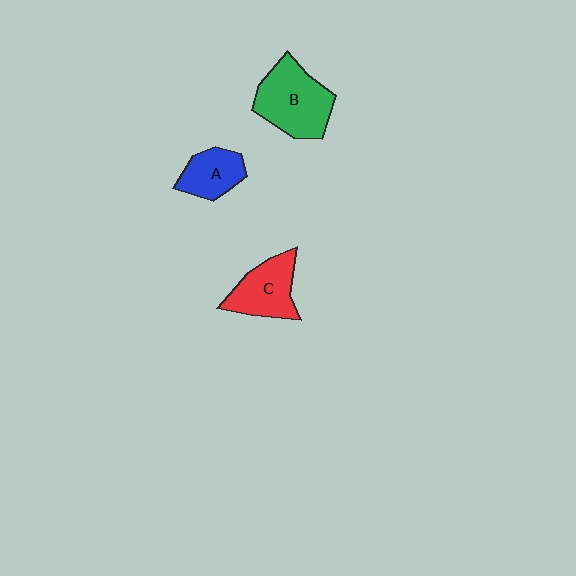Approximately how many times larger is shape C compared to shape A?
Approximately 1.3 times.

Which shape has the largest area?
Shape B (green).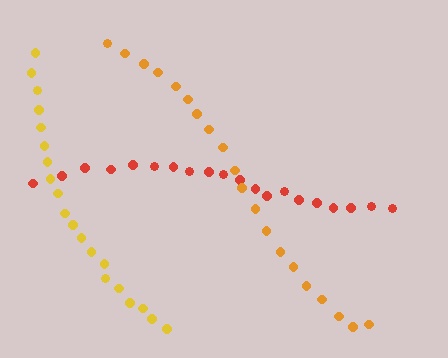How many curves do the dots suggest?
There are 3 distinct paths.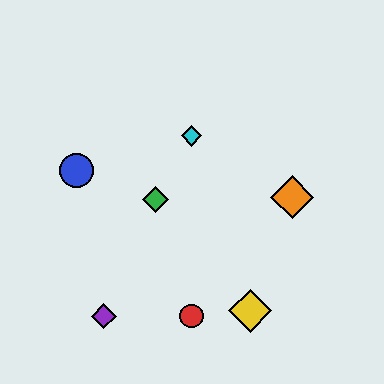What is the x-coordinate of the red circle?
The red circle is at x≈191.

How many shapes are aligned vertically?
2 shapes (the red circle, the cyan diamond) are aligned vertically.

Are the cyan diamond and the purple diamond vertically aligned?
No, the cyan diamond is at x≈191 and the purple diamond is at x≈104.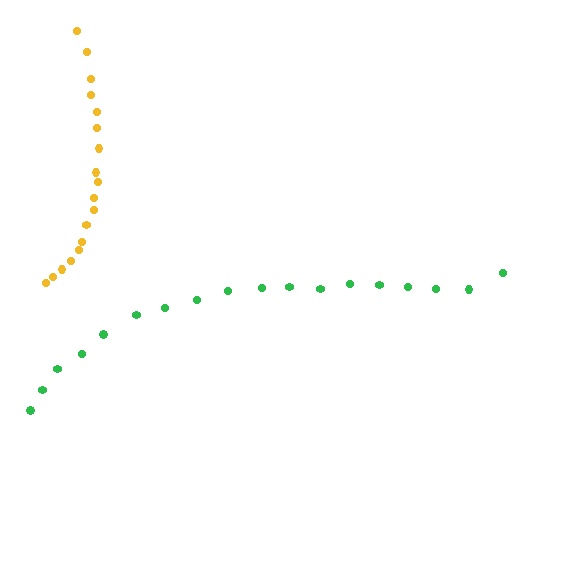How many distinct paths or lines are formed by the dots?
There are 2 distinct paths.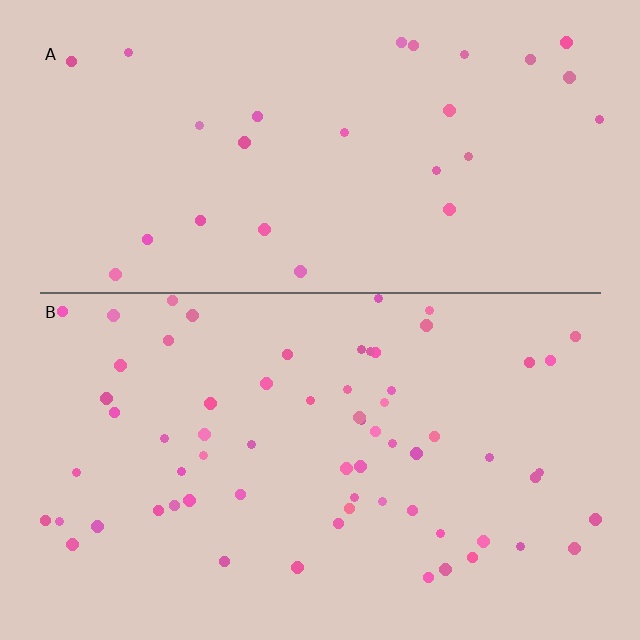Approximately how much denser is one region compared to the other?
Approximately 2.4× — region B over region A.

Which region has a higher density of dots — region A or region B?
B (the bottom).